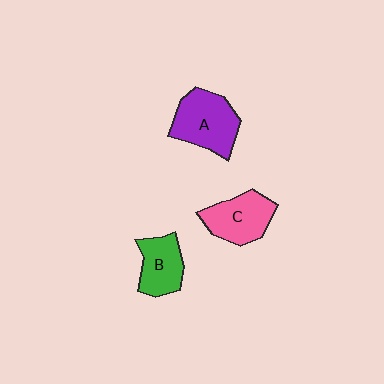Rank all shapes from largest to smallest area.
From largest to smallest: A (purple), C (pink), B (green).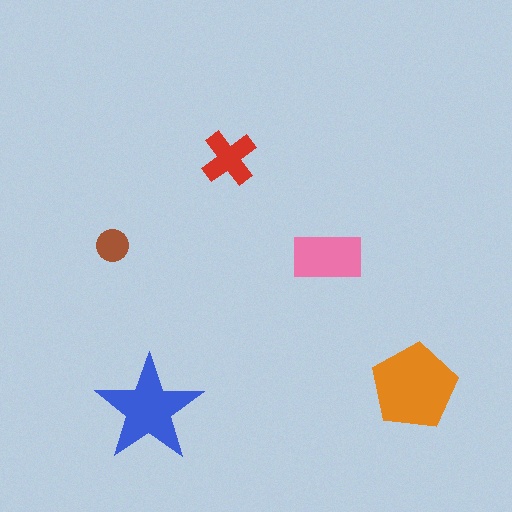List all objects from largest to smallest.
The orange pentagon, the blue star, the pink rectangle, the red cross, the brown circle.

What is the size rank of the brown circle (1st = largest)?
5th.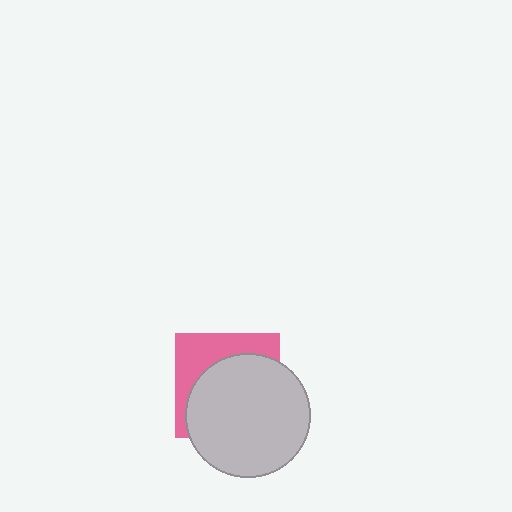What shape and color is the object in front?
The object in front is a light gray circle.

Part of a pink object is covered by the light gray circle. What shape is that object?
It is a square.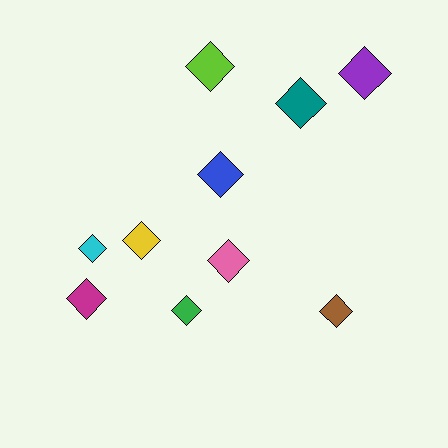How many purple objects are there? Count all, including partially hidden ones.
There is 1 purple object.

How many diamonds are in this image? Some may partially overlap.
There are 10 diamonds.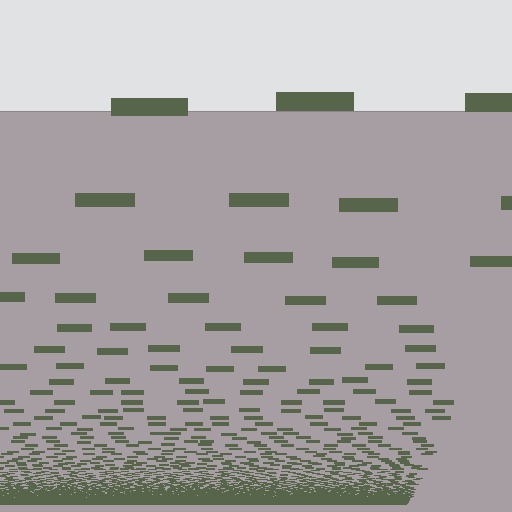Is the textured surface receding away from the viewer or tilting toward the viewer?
The surface appears to tilt toward the viewer. Texture elements get larger and sparser toward the top.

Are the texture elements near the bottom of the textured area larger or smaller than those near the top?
Smaller. The gradient is inverted — elements near the bottom are smaller and denser.